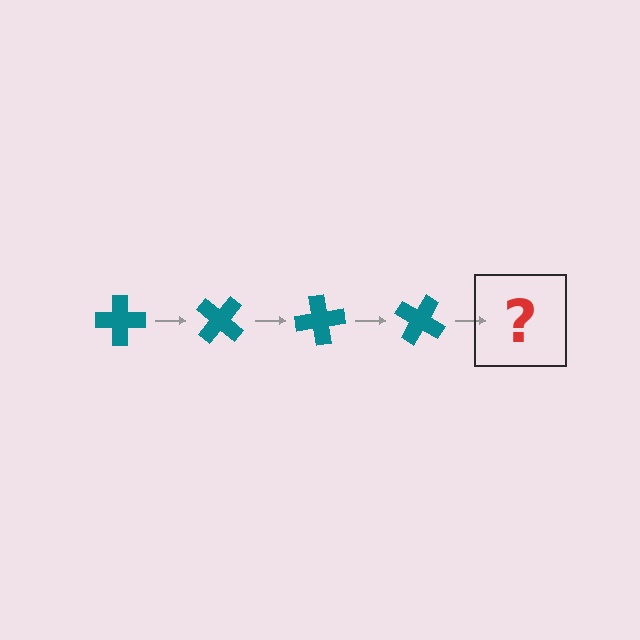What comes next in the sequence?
The next element should be a teal cross rotated 160 degrees.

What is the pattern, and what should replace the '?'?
The pattern is that the cross rotates 40 degrees each step. The '?' should be a teal cross rotated 160 degrees.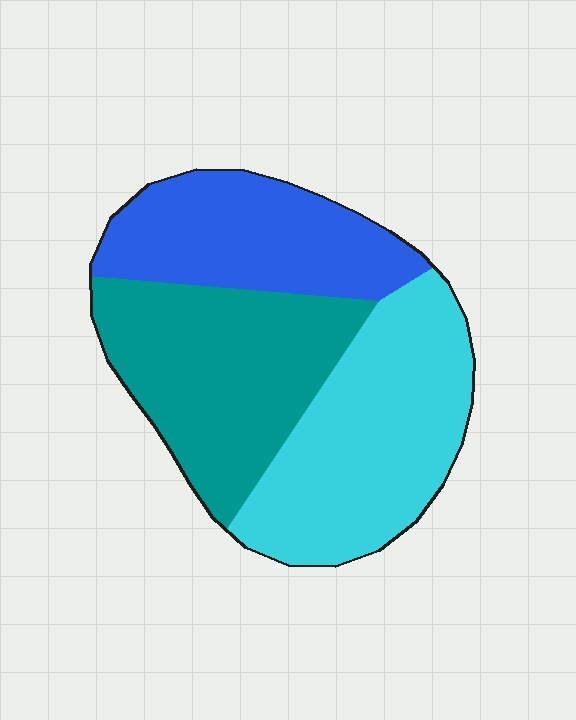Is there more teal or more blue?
Teal.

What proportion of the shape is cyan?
Cyan takes up about three eighths (3/8) of the shape.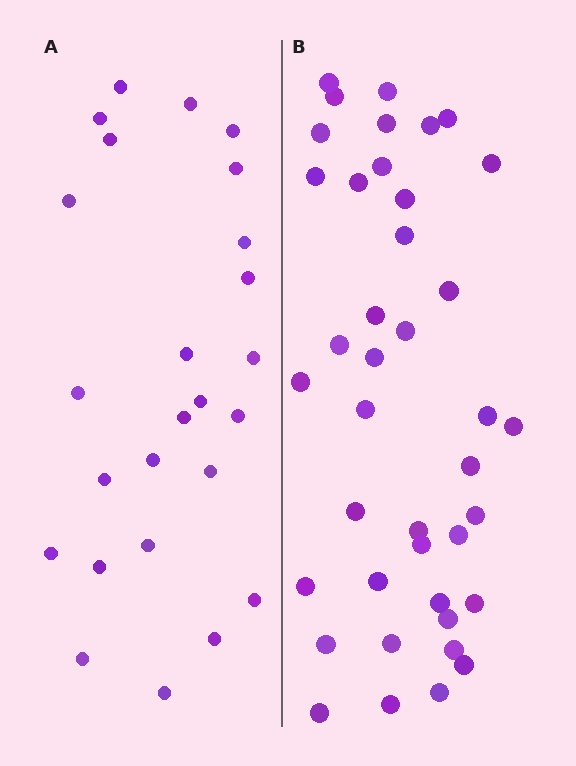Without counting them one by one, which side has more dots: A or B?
Region B (the right region) has more dots.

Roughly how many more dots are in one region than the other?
Region B has approximately 15 more dots than region A.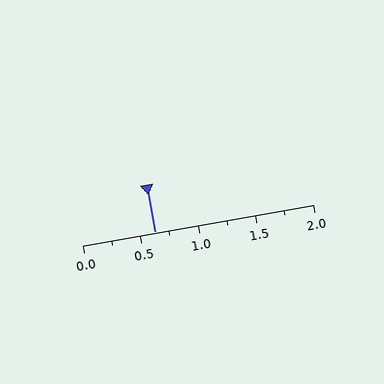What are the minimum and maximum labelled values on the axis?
The axis runs from 0.0 to 2.0.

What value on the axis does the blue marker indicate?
The marker indicates approximately 0.62.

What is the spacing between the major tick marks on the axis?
The major ticks are spaced 0.5 apart.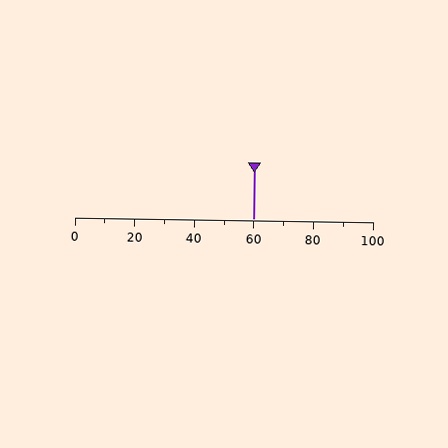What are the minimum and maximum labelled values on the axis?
The axis runs from 0 to 100.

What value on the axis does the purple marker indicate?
The marker indicates approximately 60.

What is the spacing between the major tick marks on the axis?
The major ticks are spaced 20 apart.